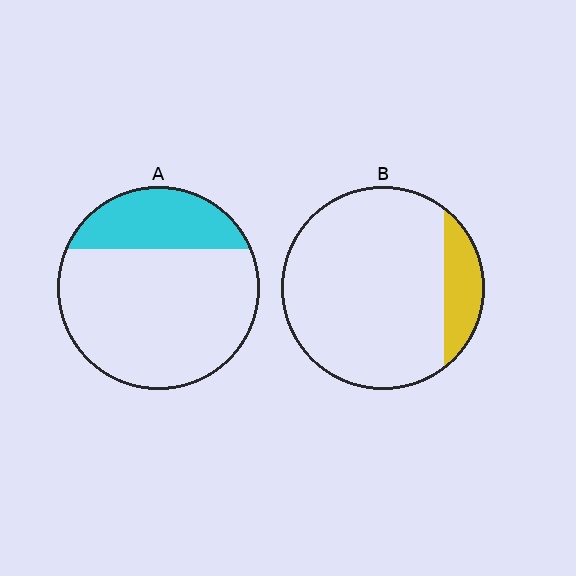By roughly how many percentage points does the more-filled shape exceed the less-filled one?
By roughly 10 percentage points (A over B).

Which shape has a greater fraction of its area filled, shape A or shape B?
Shape A.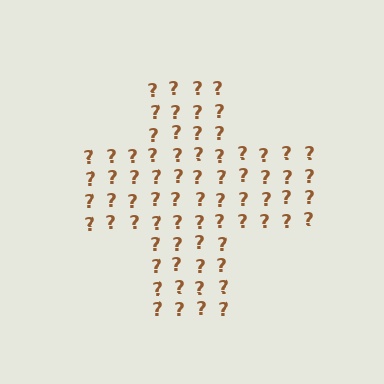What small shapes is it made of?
It is made of small question marks.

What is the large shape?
The large shape is a cross.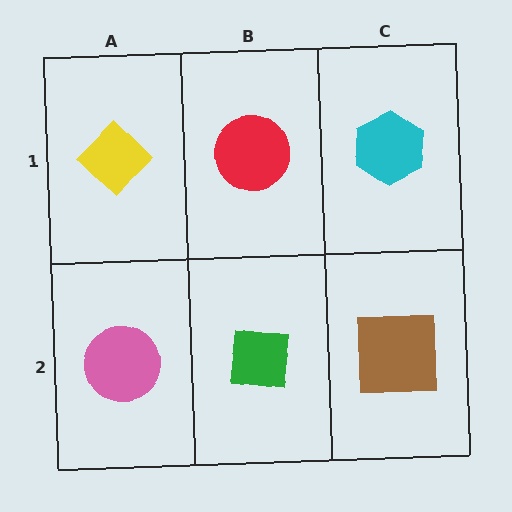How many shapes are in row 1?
3 shapes.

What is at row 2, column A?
A pink circle.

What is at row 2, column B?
A green square.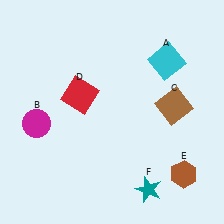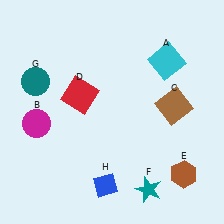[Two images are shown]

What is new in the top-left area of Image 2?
A teal circle (G) was added in the top-left area of Image 2.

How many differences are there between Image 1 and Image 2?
There are 2 differences between the two images.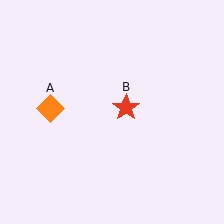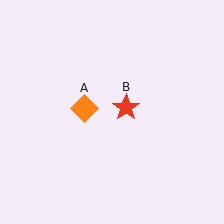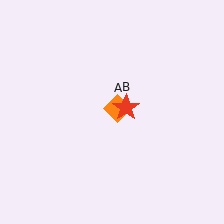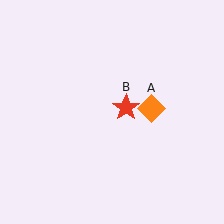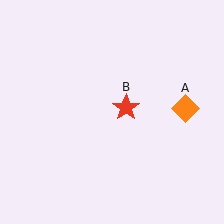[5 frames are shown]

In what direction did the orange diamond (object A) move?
The orange diamond (object A) moved right.